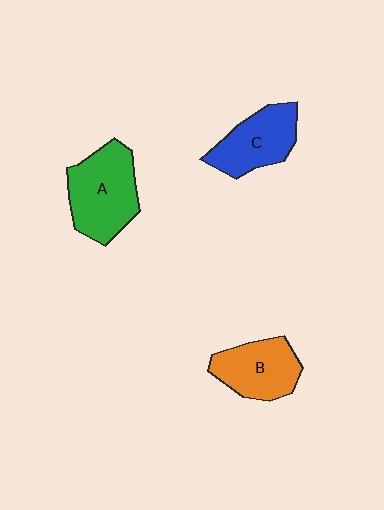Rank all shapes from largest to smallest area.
From largest to smallest: A (green), B (orange), C (blue).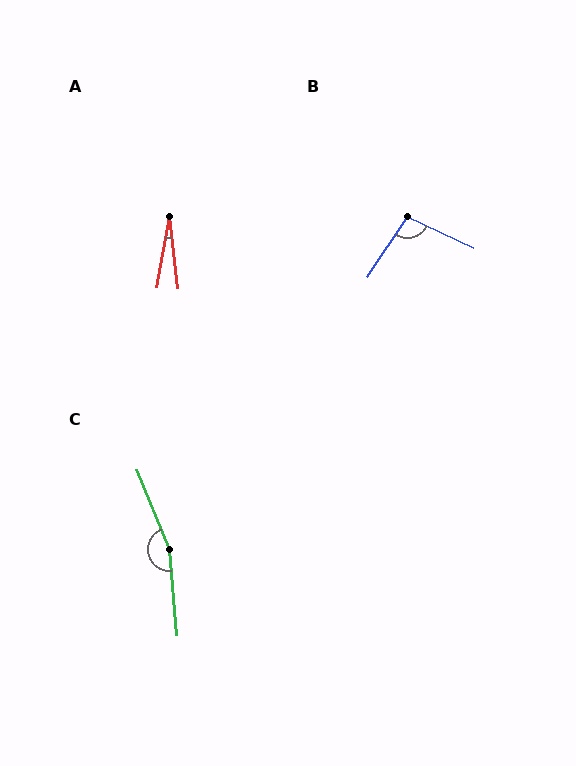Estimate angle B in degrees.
Approximately 99 degrees.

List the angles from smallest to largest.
A (17°), B (99°), C (163°).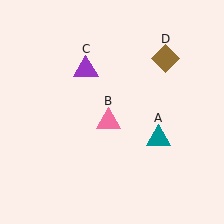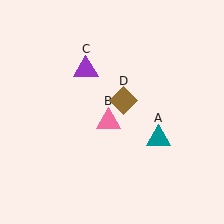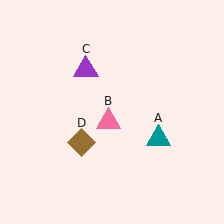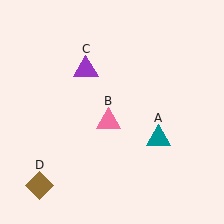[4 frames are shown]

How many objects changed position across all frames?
1 object changed position: brown diamond (object D).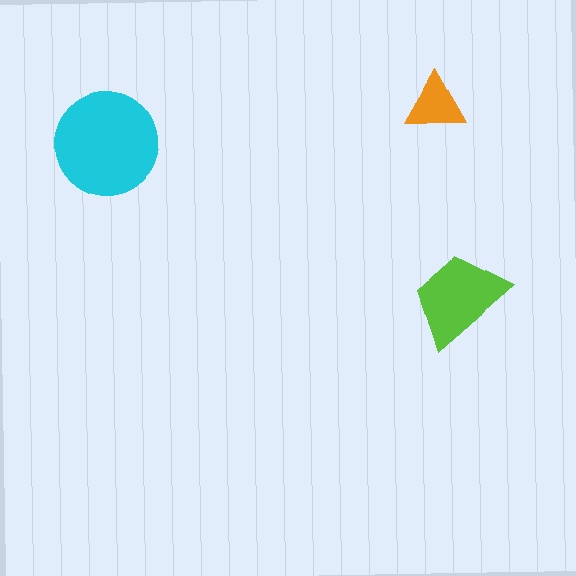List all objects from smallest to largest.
The orange triangle, the lime trapezoid, the cyan circle.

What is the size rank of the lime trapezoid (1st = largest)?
2nd.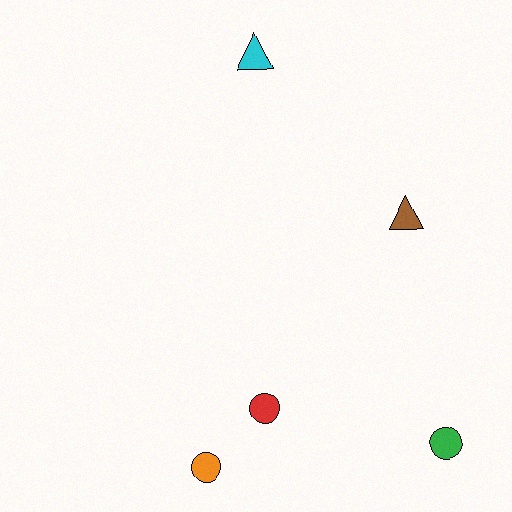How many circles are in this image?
There are 3 circles.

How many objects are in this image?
There are 5 objects.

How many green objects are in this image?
There is 1 green object.